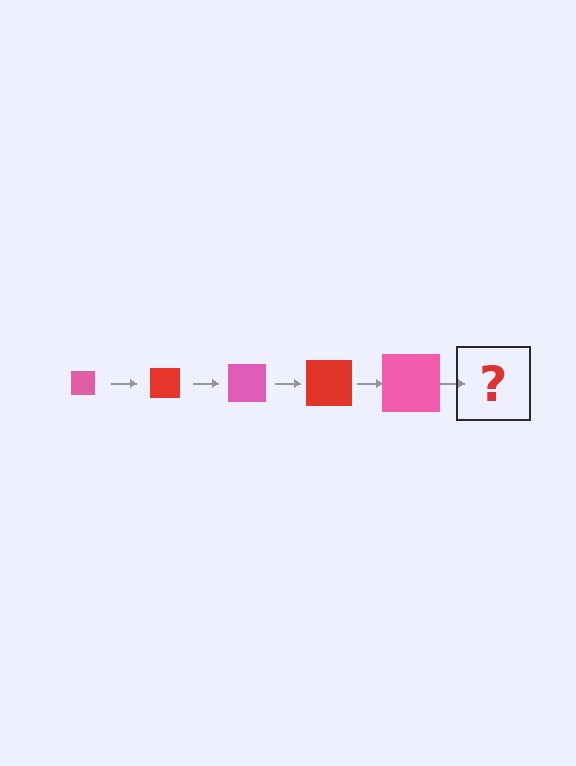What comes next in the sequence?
The next element should be a red square, larger than the previous one.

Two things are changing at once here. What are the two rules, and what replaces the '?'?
The two rules are that the square grows larger each step and the color cycles through pink and red. The '?' should be a red square, larger than the previous one.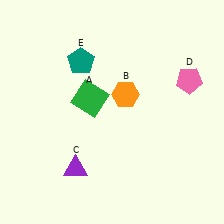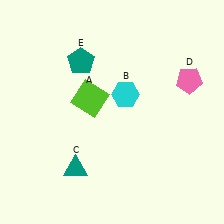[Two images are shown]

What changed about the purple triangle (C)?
In Image 1, C is purple. In Image 2, it changed to teal.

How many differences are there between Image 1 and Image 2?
There are 3 differences between the two images.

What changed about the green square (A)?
In Image 1, A is green. In Image 2, it changed to lime.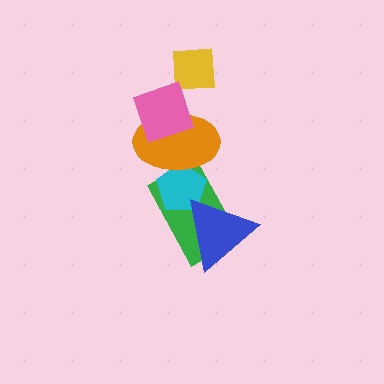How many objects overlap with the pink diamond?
2 objects overlap with the pink diamond.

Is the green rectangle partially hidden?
Yes, it is partially covered by another shape.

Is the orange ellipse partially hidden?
Yes, it is partially covered by another shape.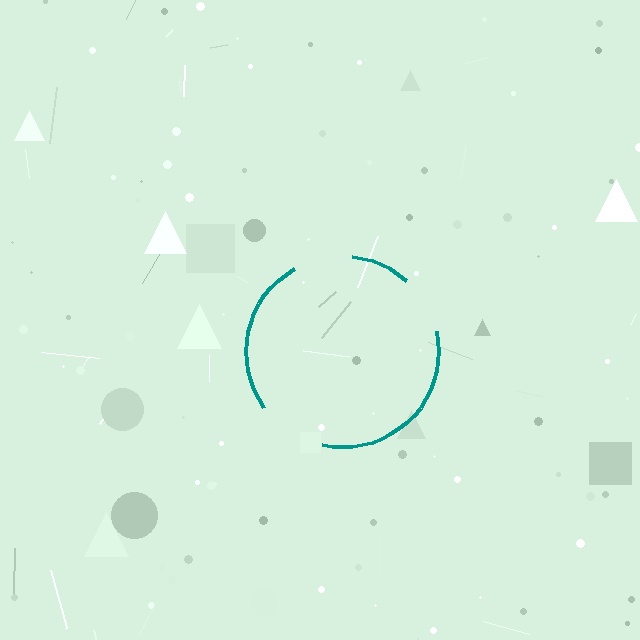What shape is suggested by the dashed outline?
The dashed outline suggests a circle.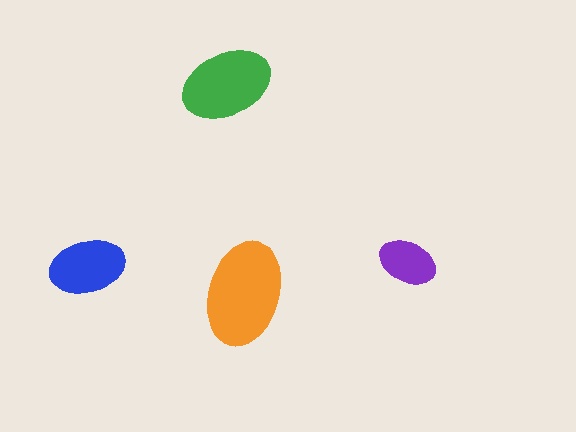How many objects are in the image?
There are 4 objects in the image.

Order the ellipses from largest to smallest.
the orange one, the green one, the blue one, the purple one.